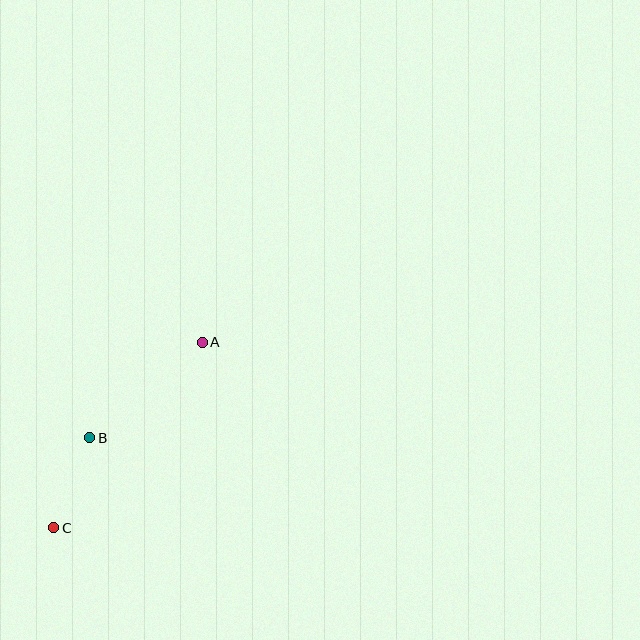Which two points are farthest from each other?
Points A and C are farthest from each other.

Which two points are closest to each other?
Points B and C are closest to each other.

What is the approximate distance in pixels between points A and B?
The distance between A and B is approximately 148 pixels.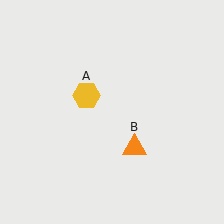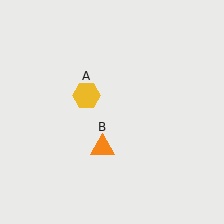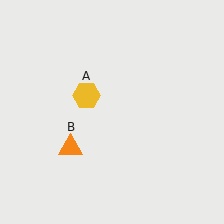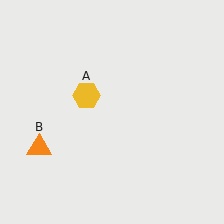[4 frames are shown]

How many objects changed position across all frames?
1 object changed position: orange triangle (object B).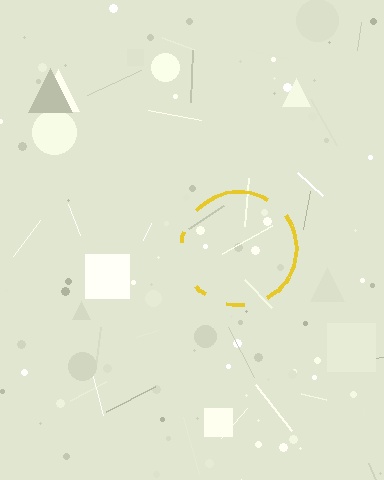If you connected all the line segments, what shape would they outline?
They would outline a circle.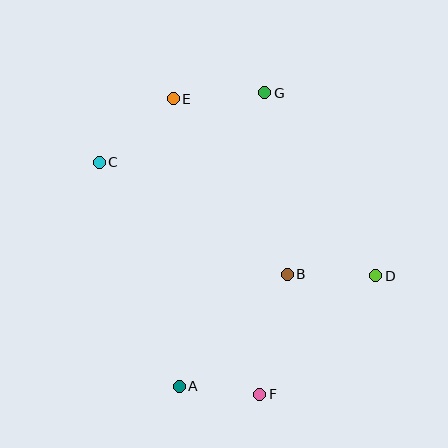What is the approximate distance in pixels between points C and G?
The distance between C and G is approximately 179 pixels.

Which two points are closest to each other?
Points A and F are closest to each other.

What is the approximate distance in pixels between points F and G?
The distance between F and G is approximately 301 pixels.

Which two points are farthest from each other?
Points E and F are farthest from each other.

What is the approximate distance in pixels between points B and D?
The distance between B and D is approximately 88 pixels.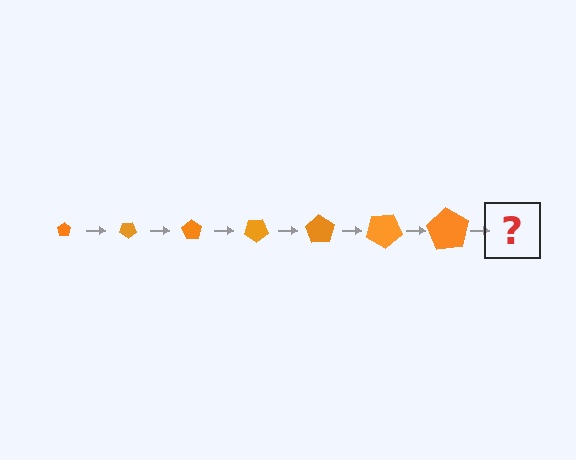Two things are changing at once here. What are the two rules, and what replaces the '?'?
The two rules are that the pentagon grows larger each step and it rotates 35 degrees each step. The '?' should be a pentagon, larger than the previous one and rotated 245 degrees from the start.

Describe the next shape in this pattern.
It should be a pentagon, larger than the previous one and rotated 245 degrees from the start.